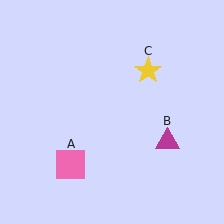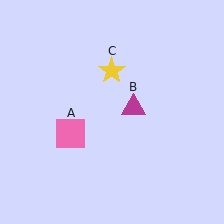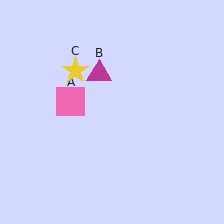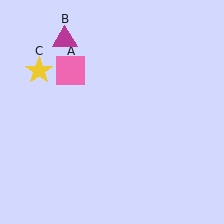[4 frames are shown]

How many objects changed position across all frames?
3 objects changed position: pink square (object A), magenta triangle (object B), yellow star (object C).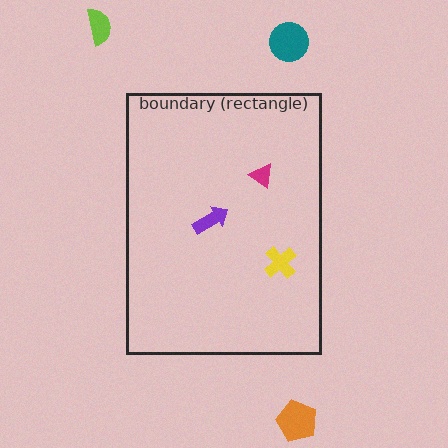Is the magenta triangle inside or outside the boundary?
Inside.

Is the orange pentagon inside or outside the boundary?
Outside.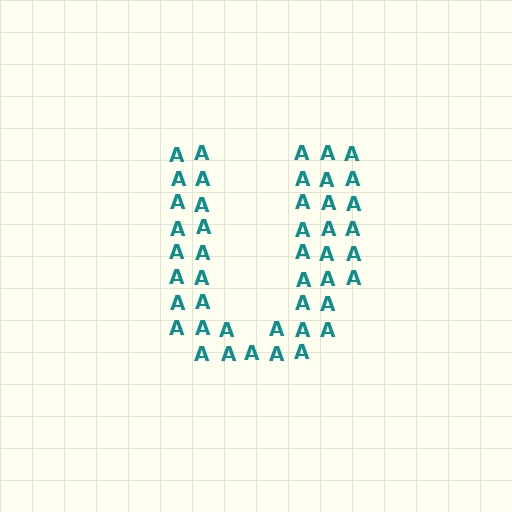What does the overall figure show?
The overall figure shows the letter U.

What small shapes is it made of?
It is made of small letter A's.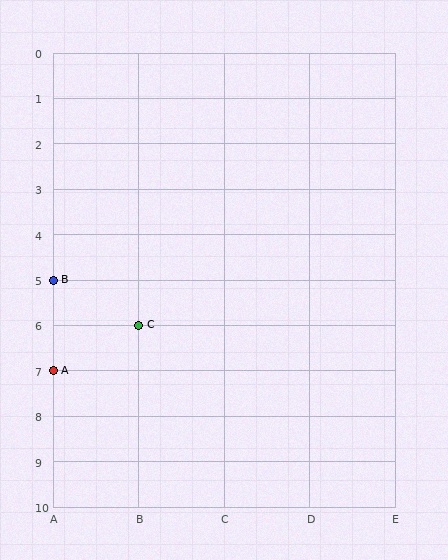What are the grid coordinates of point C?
Point C is at grid coordinates (B, 6).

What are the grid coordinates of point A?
Point A is at grid coordinates (A, 7).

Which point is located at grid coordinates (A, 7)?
Point A is at (A, 7).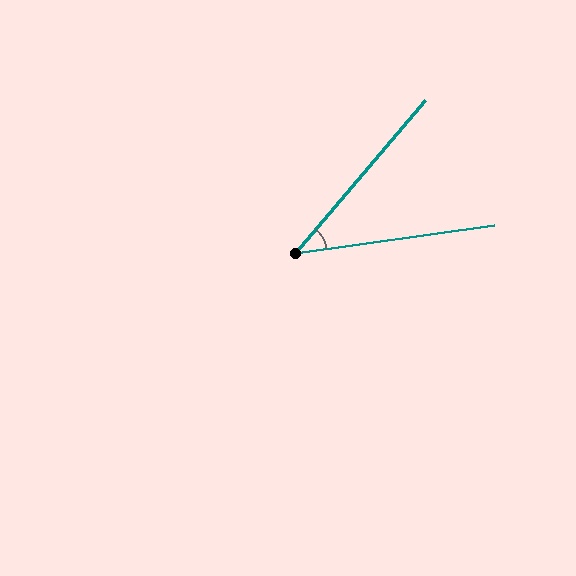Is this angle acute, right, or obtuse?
It is acute.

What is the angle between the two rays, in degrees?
Approximately 42 degrees.